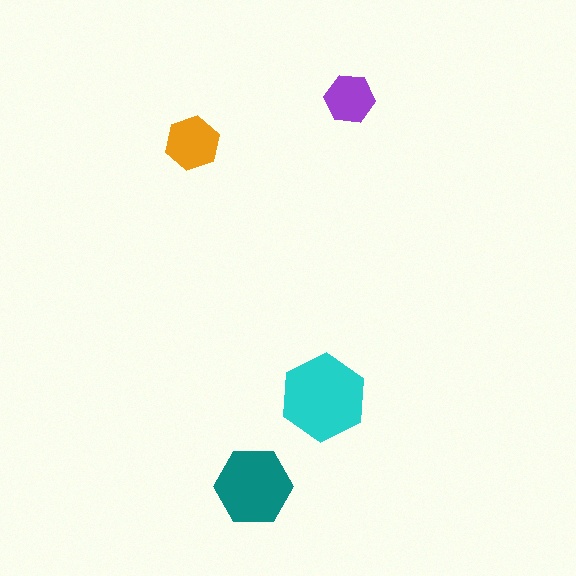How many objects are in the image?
There are 4 objects in the image.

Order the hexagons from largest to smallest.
the cyan one, the teal one, the orange one, the purple one.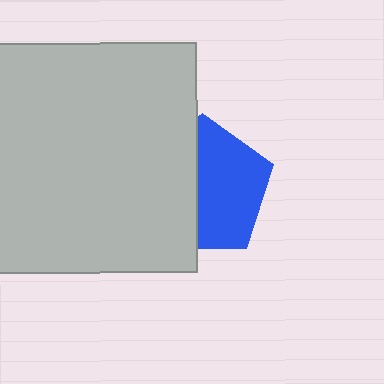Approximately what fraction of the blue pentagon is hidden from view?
Roughly 45% of the blue pentagon is hidden behind the light gray square.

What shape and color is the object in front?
The object in front is a light gray square.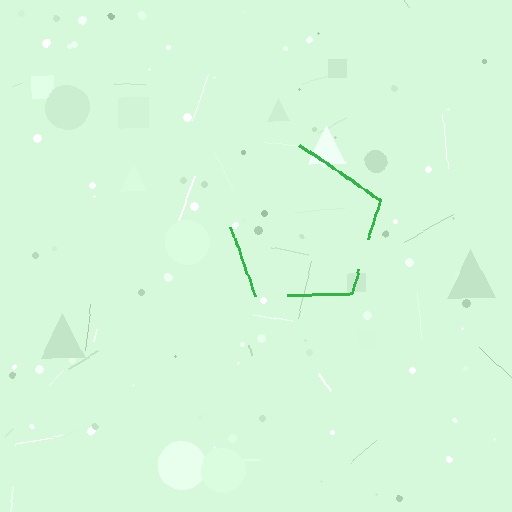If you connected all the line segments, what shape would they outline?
They would outline a pentagon.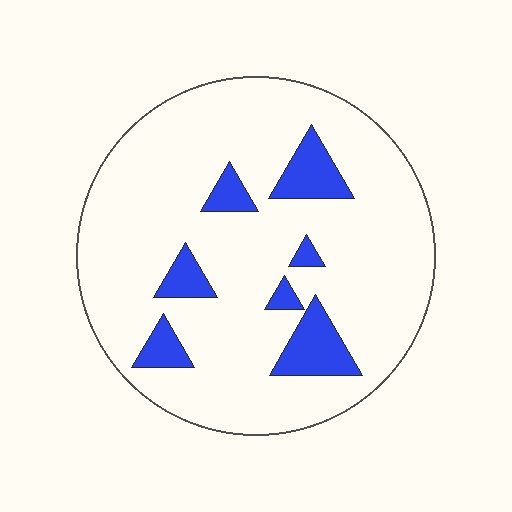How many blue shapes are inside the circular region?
7.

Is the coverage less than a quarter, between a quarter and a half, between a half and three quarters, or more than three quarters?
Less than a quarter.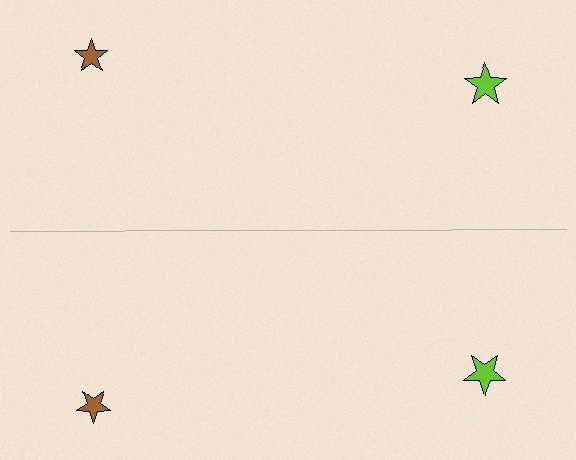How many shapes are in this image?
There are 4 shapes in this image.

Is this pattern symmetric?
Yes, this pattern has bilateral (reflection) symmetry.